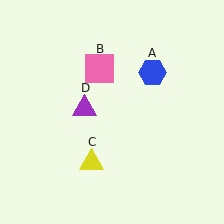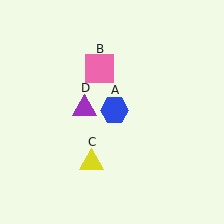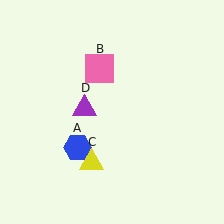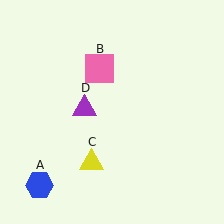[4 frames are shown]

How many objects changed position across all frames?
1 object changed position: blue hexagon (object A).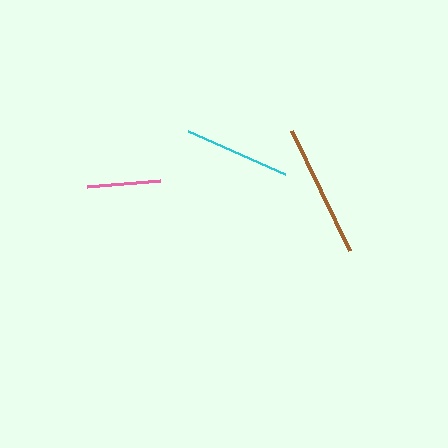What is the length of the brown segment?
The brown segment is approximately 134 pixels long.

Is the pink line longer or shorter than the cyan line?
The cyan line is longer than the pink line.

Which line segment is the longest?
The brown line is the longest at approximately 134 pixels.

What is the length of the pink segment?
The pink segment is approximately 74 pixels long.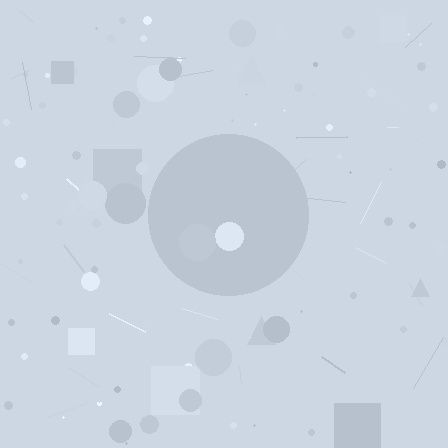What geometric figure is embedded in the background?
A circle is embedded in the background.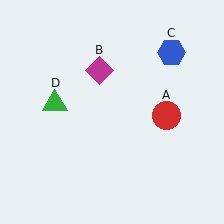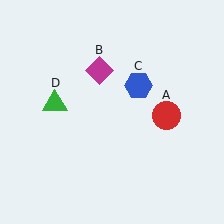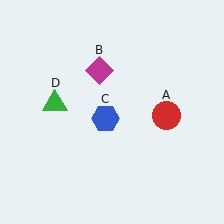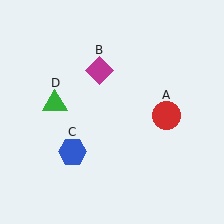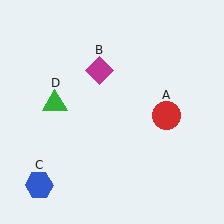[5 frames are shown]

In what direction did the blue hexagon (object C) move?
The blue hexagon (object C) moved down and to the left.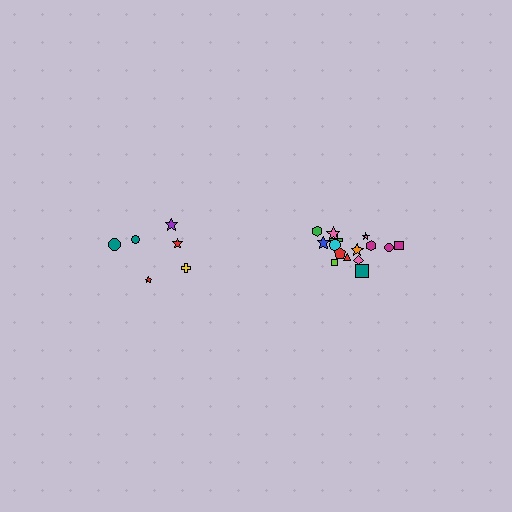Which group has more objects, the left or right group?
The right group.